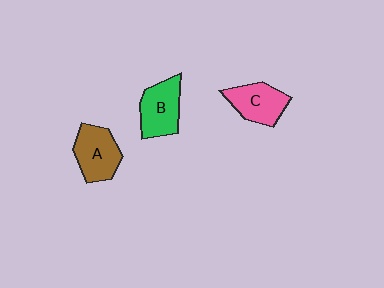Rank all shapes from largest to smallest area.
From largest to smallest: B (green), A (brown), C (pink).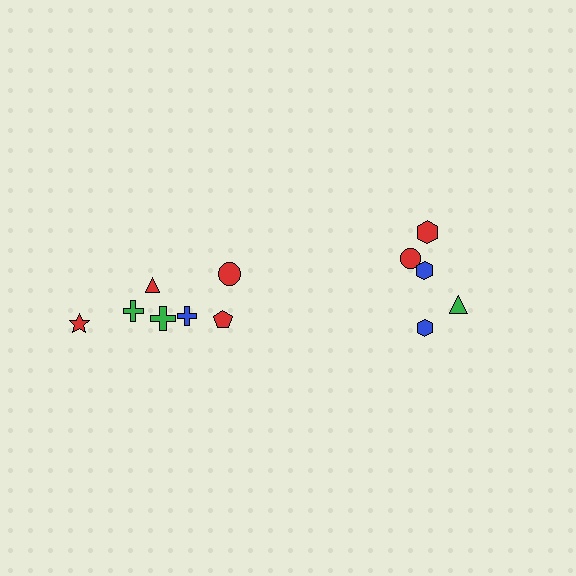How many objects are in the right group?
There are 5 objects.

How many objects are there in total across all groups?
There are 12 objects.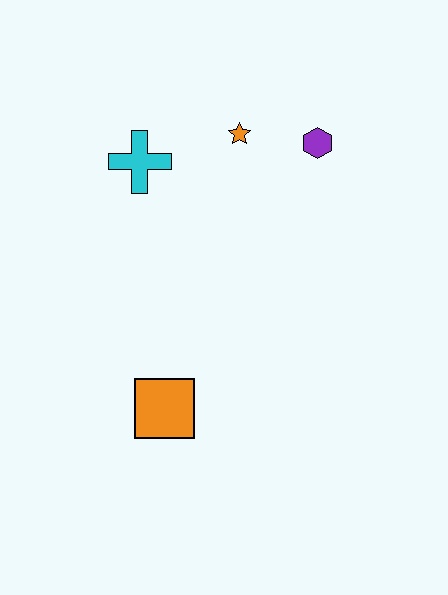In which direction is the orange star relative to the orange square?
The orange star is above the orange square.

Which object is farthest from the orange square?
The purple hexagon is farthest from the orange square.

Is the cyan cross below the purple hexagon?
Yes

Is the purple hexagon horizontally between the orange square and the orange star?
No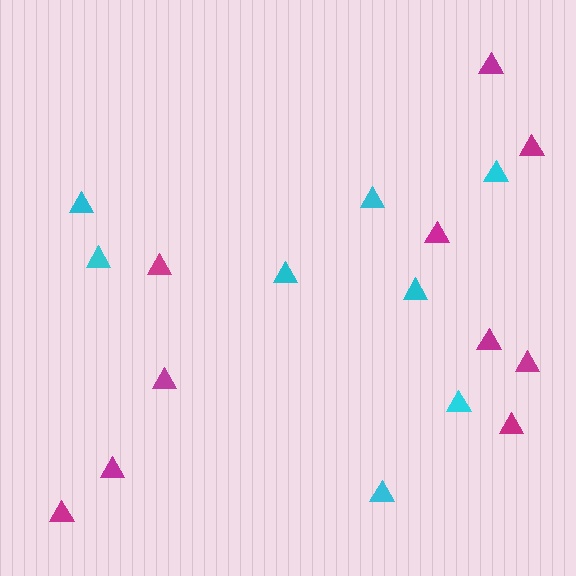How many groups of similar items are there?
There are 2 groups: one group of magenta triangles (10) and one group of cyan triangles (8).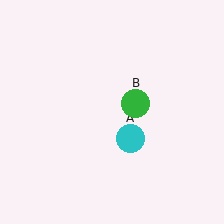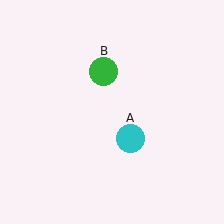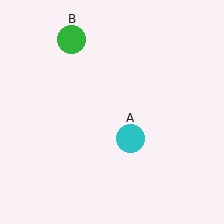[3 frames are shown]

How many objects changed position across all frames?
1 object changed position: green circle (object B).